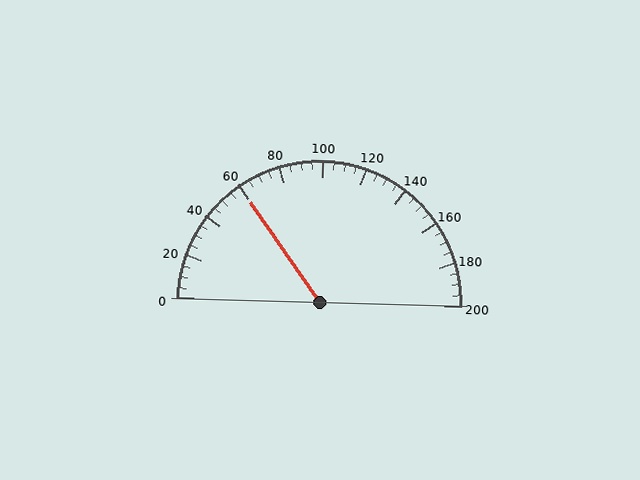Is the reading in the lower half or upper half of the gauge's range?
The reading is in the lower half of the range (0 to 200).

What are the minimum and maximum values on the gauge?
The gauge ranges from 0 to 200.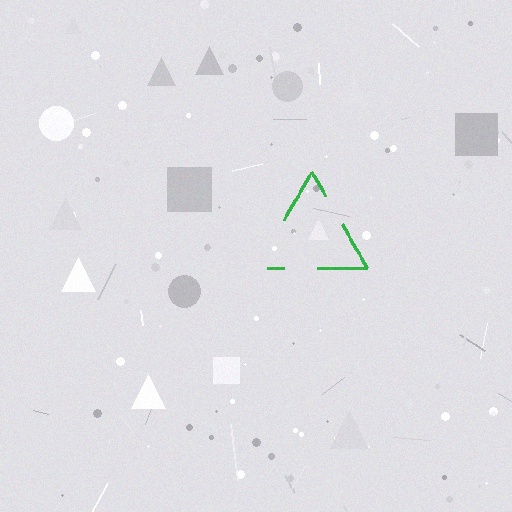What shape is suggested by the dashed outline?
The dashed outline suggests a triangle.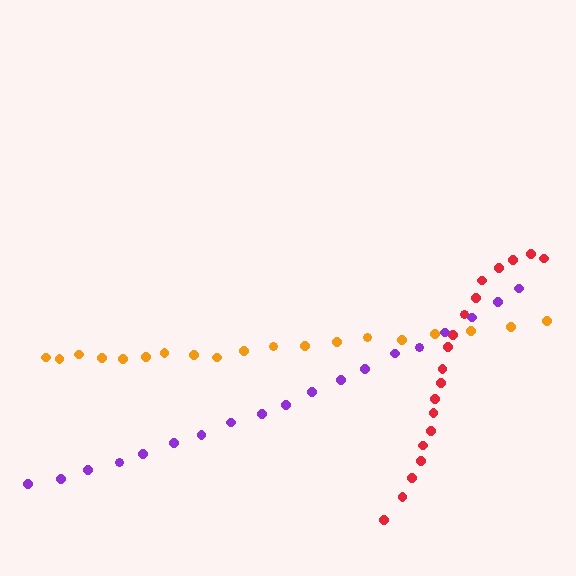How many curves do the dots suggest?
There are 3 distinct paths.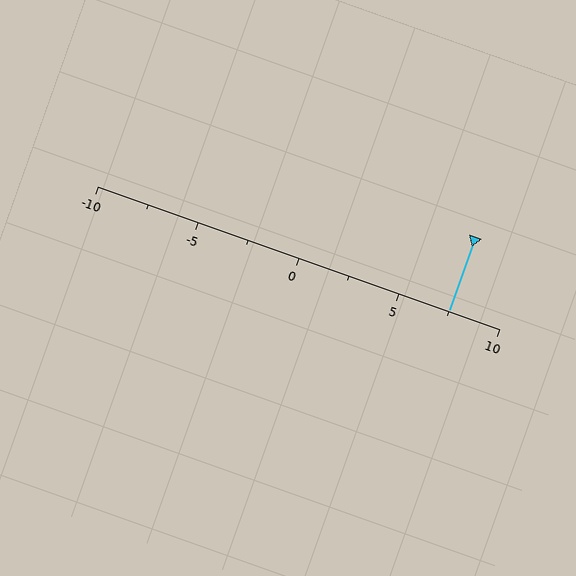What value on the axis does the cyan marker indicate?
The marker indicates approximately 7.5.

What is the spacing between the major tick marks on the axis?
The major ticks are spaced 5 apart.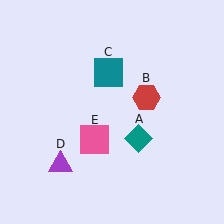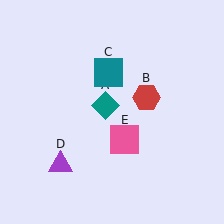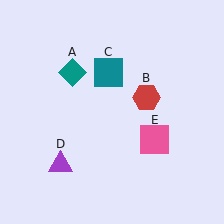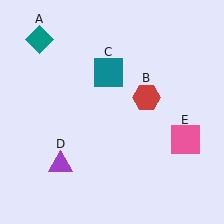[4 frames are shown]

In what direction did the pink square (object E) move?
The pink square (object E) moved right.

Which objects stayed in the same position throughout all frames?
Red hexagon (object B) and teal square (object C) and purple triangle (object D) remained stationary.